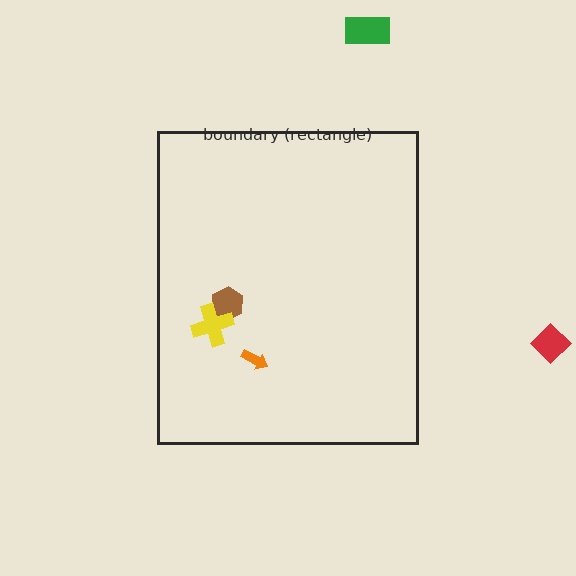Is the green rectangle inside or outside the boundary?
Outside.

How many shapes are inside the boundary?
3 inside, 2 outside.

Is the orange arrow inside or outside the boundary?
Inside.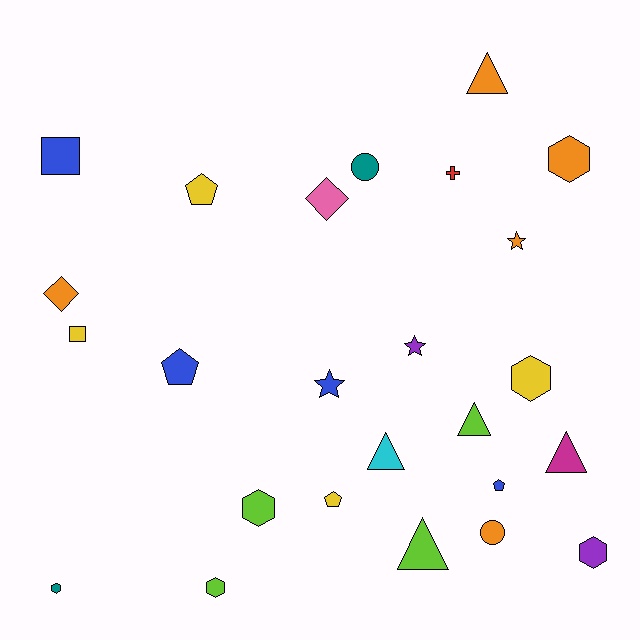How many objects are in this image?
There are 25 objects.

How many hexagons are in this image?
There are 6 hexagons.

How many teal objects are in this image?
There are 2 teal objects.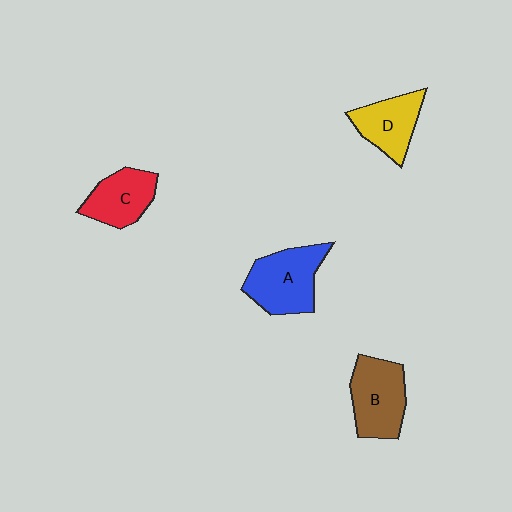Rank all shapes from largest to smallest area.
From largest to smallest: A (blue), B (brown), D (yellow), C (red).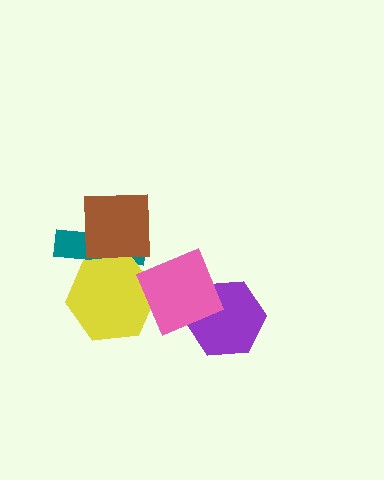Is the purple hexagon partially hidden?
Yes, it is partially covered by another shape.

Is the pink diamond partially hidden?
No, no other shape covers it.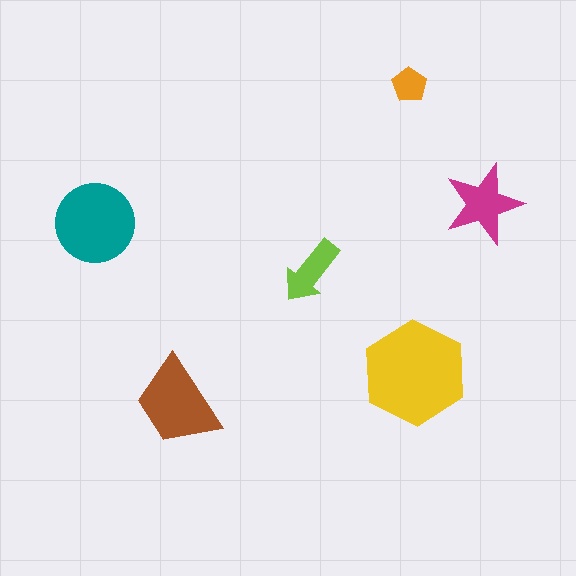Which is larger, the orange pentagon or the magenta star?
The magenta star.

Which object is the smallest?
The orange pentagon.